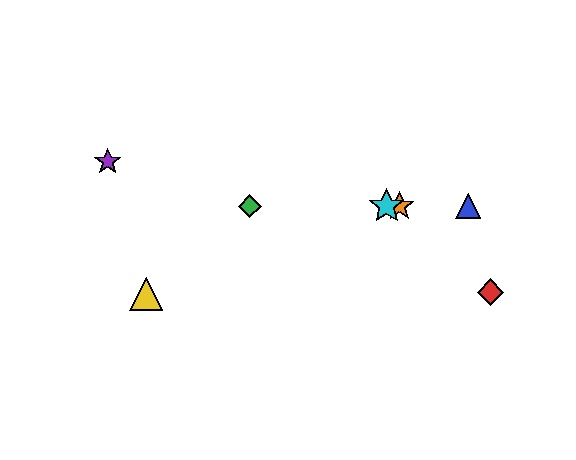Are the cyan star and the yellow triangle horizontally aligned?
No, the cyan star is at y≈206 and the yellow triangle is at y≈294.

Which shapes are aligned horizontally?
The blue triangle, the green diamond, the orange star, the cyan star are aligned horizontally.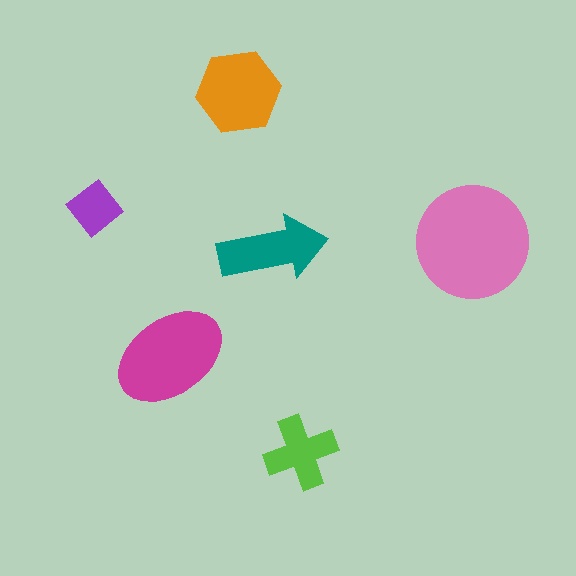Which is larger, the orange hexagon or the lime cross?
The orange hexagon.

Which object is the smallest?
The purple diamond.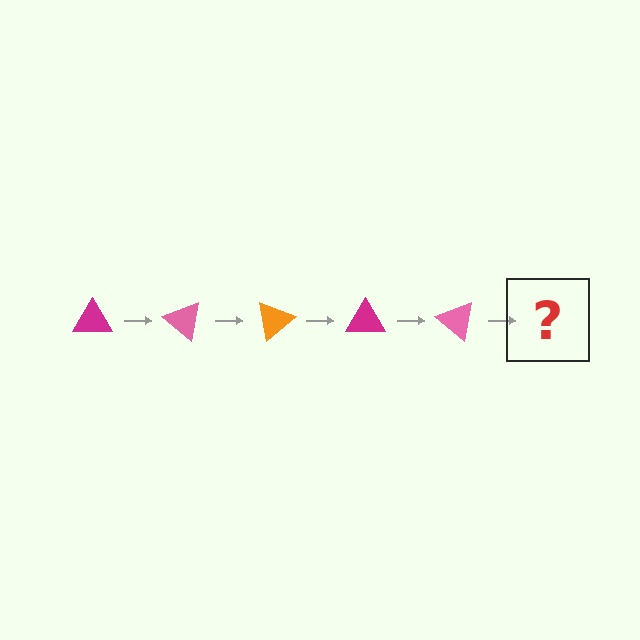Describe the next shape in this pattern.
It should be an orange triangle, rotated 200 degrees from the start.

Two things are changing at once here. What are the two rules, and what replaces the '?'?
The two rules are that it rotates 40 degrees each step and the color cycles through magenta, pink, and orange. The '?' should be an orange triangle, rotated 200 degrees from the start.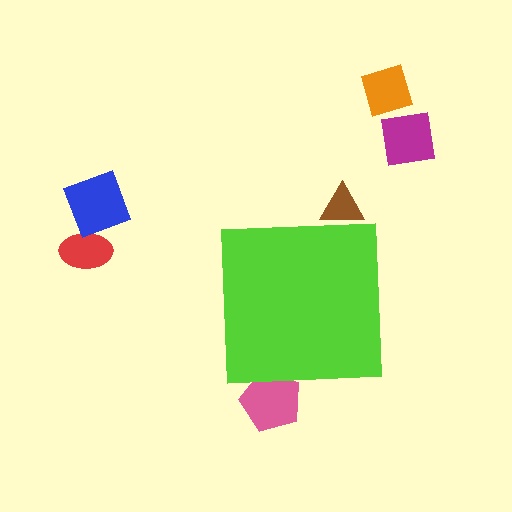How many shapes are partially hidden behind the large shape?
2 shapes are partially hidden.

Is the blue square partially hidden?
No, the blue square is fully visible.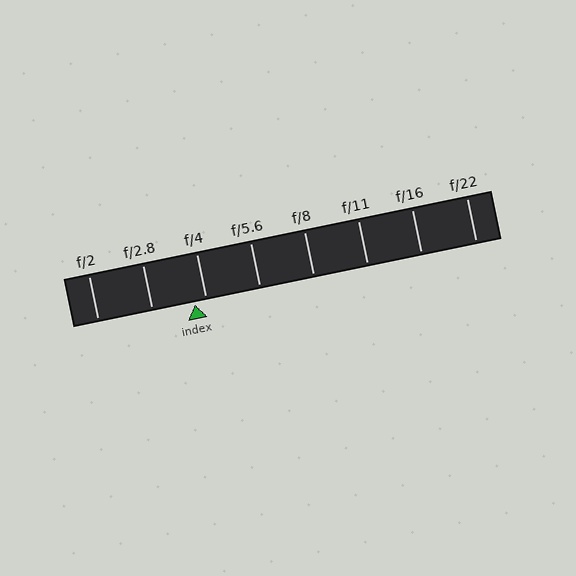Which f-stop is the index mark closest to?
The index mark is closest to f/4.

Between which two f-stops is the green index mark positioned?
The index mark is between f/2.8 and f/4.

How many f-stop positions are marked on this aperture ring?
There are 8 f-stop positions marked.